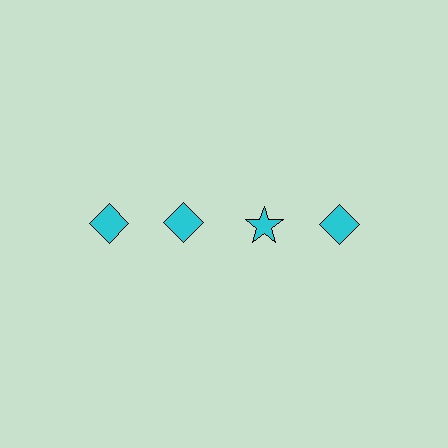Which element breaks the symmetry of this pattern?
The cyan star in the top row, center column breaks the symmetry. All other shapes are cyan diamonds.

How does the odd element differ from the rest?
It has a different shape: star instead of diamond.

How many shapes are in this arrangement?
There are 4 shapes arranged in a grid pattern.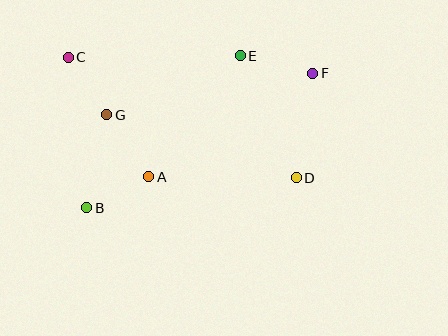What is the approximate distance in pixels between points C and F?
The distance between C and F is approximately 245 pixels.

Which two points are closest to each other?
Points A and B are closest to each other.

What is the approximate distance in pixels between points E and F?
The distance between E and F is approximately 74 pixels.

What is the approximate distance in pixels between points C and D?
The distance between C and D is approximately 258 pixels.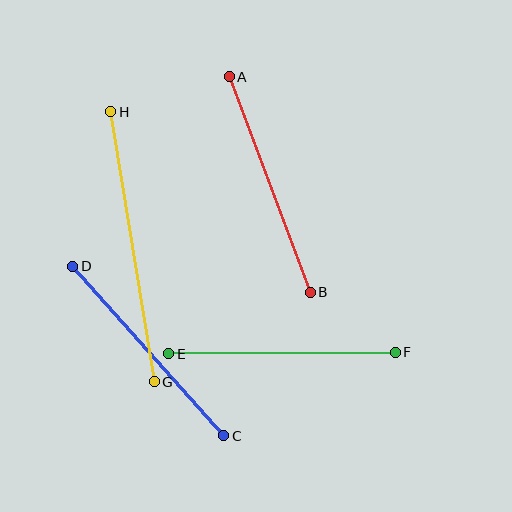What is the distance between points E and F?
The distance is approximately 227 pixels.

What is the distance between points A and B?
The distance is approximately 230 pixels.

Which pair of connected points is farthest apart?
Points G and H are farthest apart.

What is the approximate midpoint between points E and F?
The midpoint is at approximately (282, 353) pixels.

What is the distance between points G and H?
The distance is approximately 273 pixels.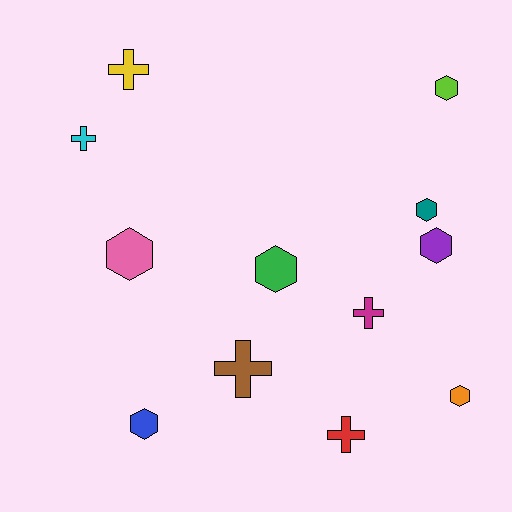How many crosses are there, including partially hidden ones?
There are 5 crosses.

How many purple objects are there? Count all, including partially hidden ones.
There is 1 purple object.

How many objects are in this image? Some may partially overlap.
There are 12 objects.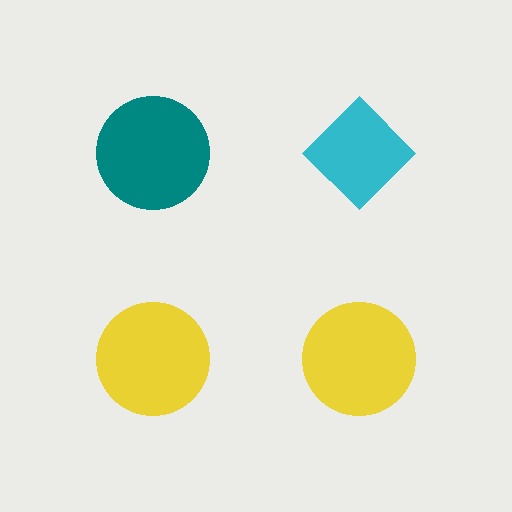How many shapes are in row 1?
2 shapes.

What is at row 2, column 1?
A yellow circle.